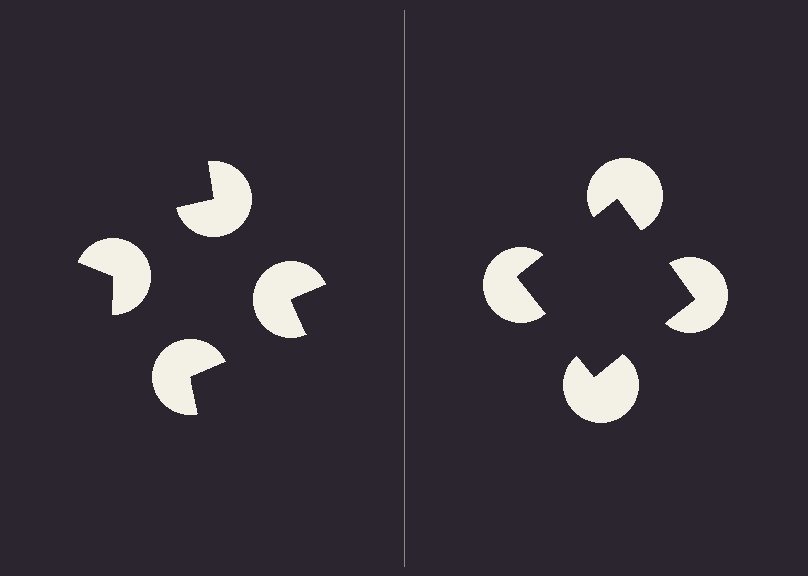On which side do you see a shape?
An illusory square appears on the right side. On the left side the wedge cuts are rotated, so no coherent shape forms.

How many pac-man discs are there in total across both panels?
8 — 4 on each side.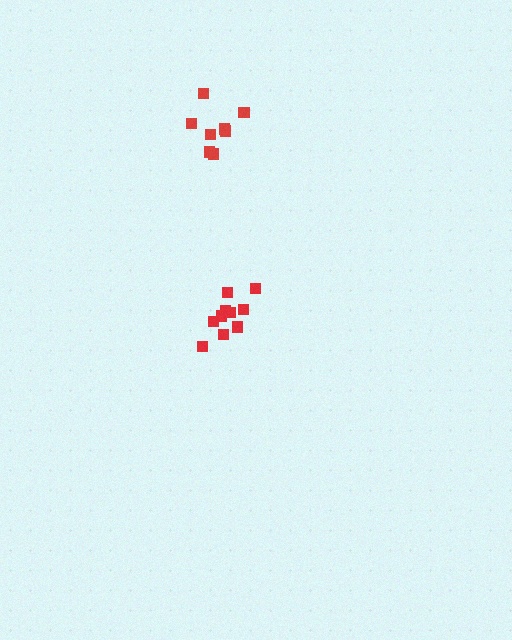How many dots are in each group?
Group 1: 8 dots, Group 2: 10 dots (18 total).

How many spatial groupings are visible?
There are 2 spatial groupings.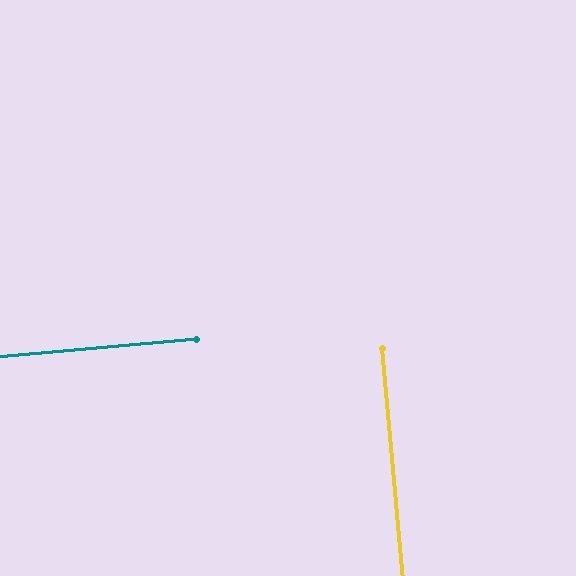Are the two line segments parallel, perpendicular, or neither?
Perpendicular — they meet at approximately 90°.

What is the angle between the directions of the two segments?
Approximately 90 degrees.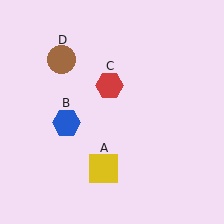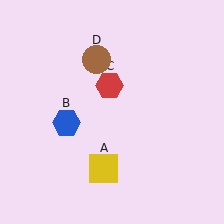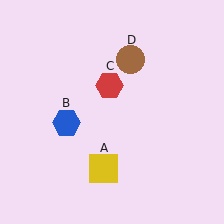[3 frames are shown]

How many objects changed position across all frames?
1 object changed position: brown circle (object D).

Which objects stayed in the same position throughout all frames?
Yellow square (object A) and blue hexagon (object B) and red hexagon (object C) remained stationary.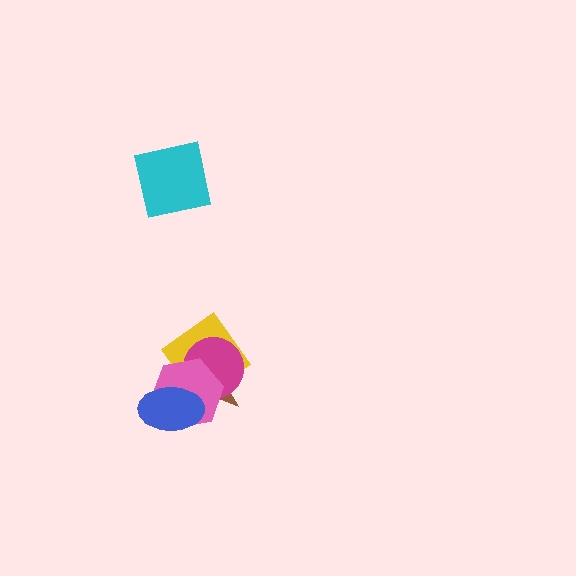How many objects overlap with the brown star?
4 objects overlap with the brown star.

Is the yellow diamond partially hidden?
Yes, it is partially covered by another shape.